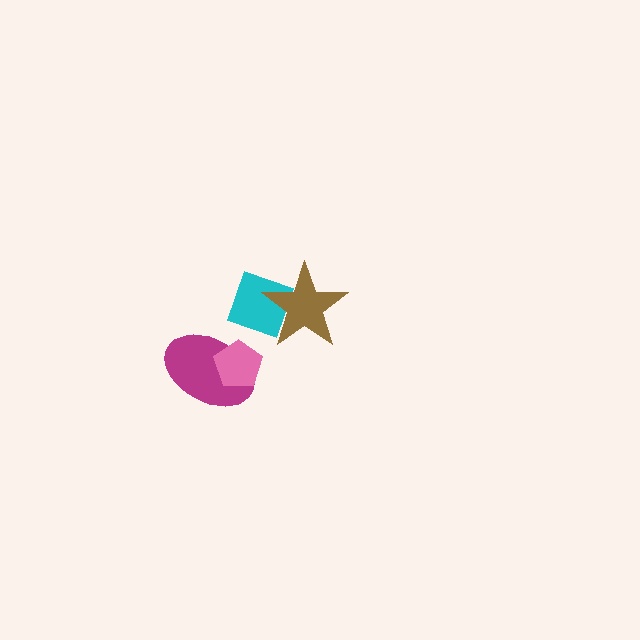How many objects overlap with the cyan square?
1 object overlaps with the cyan square.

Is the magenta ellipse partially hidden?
Yes, it is partially covered by another shape.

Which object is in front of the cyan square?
The brown star is in front of the cyan square.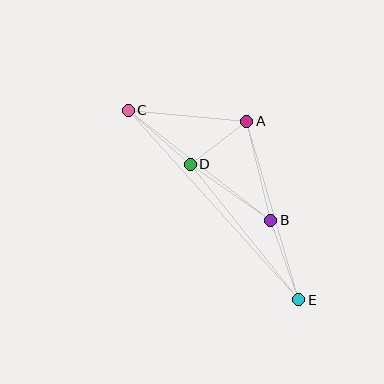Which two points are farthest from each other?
Points C and E are farthest from each other.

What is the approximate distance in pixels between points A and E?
The distance between A and E is approximately 186 pixels.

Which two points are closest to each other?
Points A and D are closest to each other.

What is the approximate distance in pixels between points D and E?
The distance between D and E is approximately 174 pixels.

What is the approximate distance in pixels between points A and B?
The distance between A and B is approximately 102 pixels.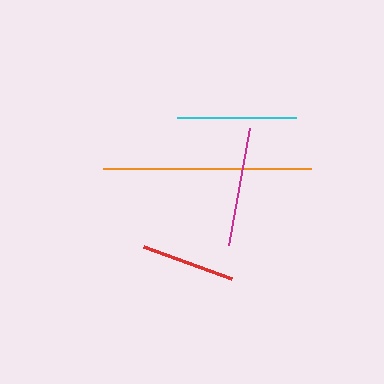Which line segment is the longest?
The orange line is the longest at approximately 208 pixels.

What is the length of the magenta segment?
The magenta segment is approximately 118 pixels long.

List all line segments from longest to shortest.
From longest to shortest: orange, cyan, magenta, red.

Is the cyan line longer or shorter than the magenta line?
The cyan line is longer than the magenta line.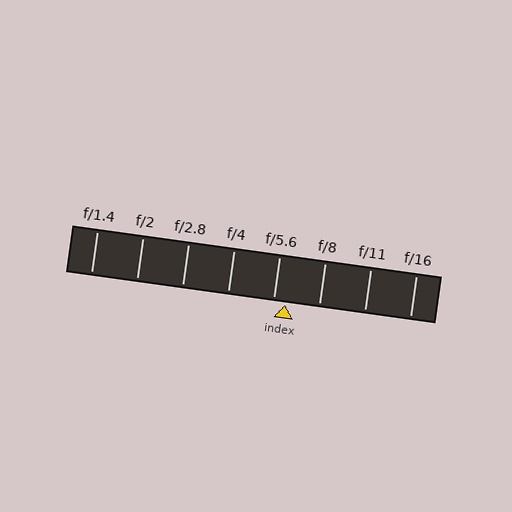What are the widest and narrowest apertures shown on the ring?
The widest aperture shown is f/1.4 and the narrowest is f/16.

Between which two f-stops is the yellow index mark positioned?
The index mark is between f/5.6 and f/8.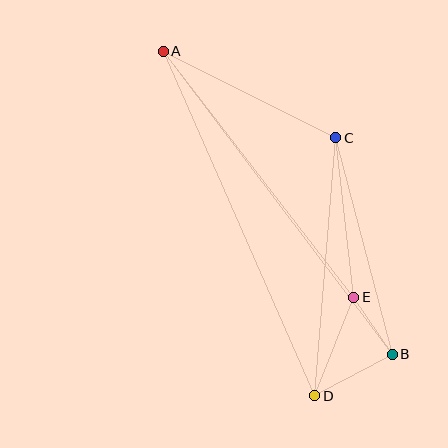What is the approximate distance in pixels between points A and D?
The distance between A and D is approximately 376 pixels.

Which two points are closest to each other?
Points B and E are closest to each other.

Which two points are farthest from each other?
Points A and B are farthest from each other.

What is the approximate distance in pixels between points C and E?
The distance between C and E is approximately 160 pixels.